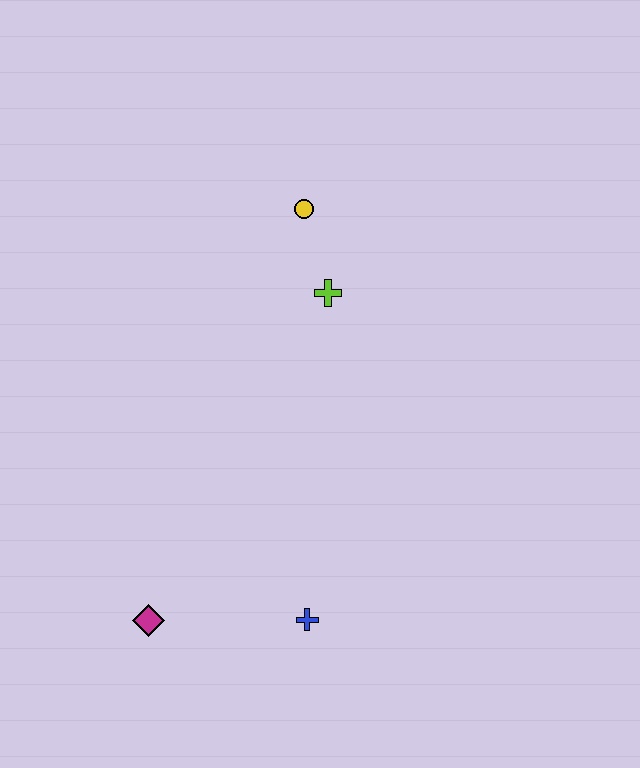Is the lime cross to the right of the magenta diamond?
Yes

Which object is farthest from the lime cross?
The magenta diamond is farthest from the lime cross.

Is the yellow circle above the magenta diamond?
Yes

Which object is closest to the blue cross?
The magenta diamond is closest to the blue cross.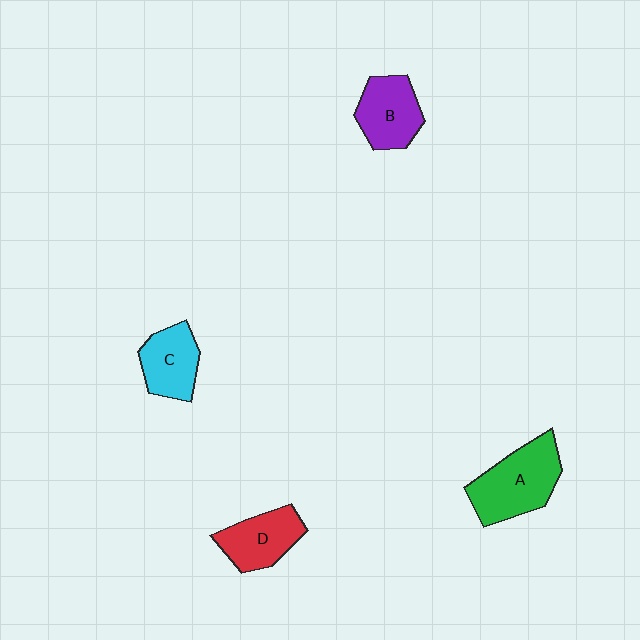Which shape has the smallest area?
Shape C (cyan).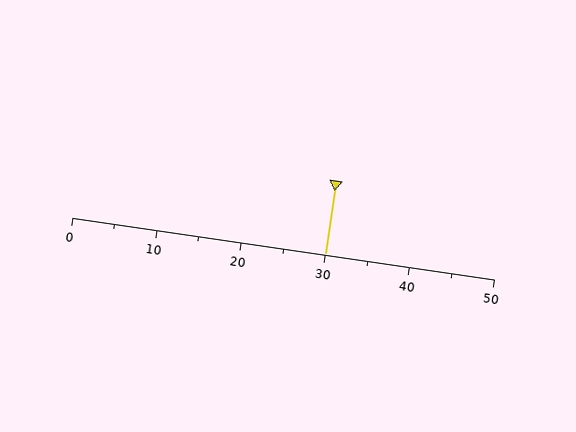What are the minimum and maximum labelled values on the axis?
The axis runs from 0 to 50.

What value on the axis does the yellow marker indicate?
The marker indicates approximately 30.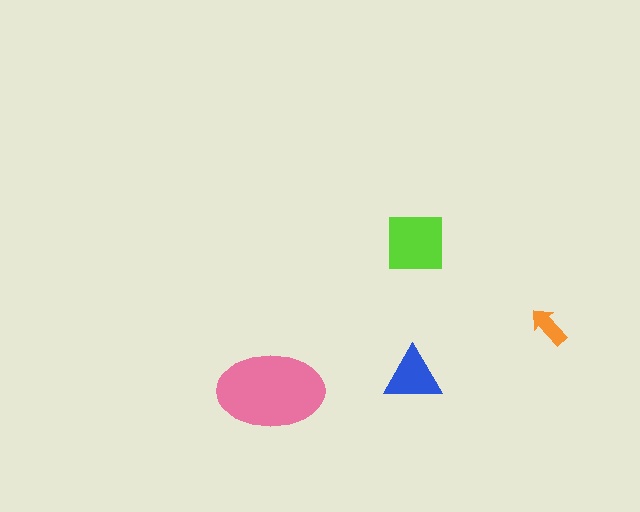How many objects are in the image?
There are 4 objects in the image.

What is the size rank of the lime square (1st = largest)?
2nd.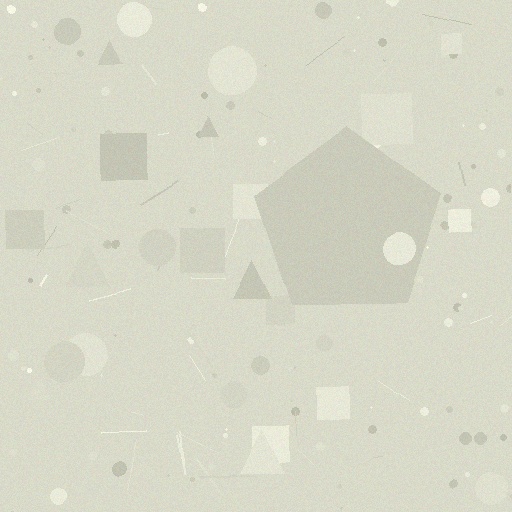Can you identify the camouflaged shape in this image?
The camouflaged shape is a pentagon.